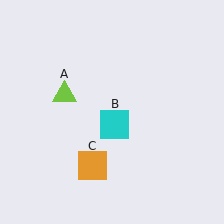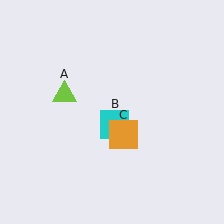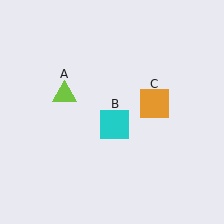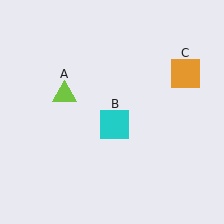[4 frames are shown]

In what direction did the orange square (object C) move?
The orange square (object C) moved up and to the right.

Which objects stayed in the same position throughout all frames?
Lime triangle (object A) and cyan square (object B) remained stationary.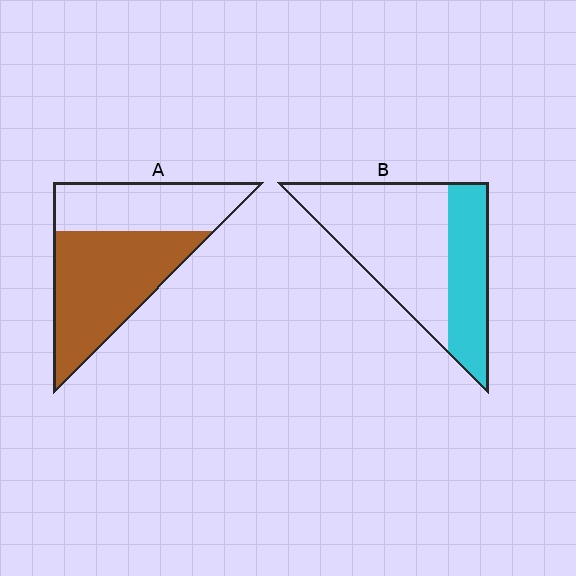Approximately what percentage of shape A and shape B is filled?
A is approximately 60% and B is approximately 35%.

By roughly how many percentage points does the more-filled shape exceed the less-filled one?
By roughly 25 percentage points (A over B).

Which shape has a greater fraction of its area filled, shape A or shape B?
Shape A.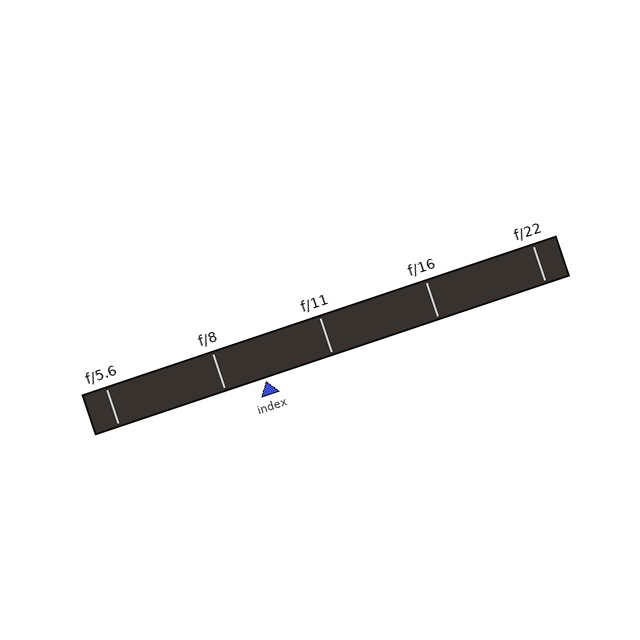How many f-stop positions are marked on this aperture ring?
There are 5 f-stop positions marked.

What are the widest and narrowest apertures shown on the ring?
The widest aperture shown is f/5.6 and the narrowest is f/22.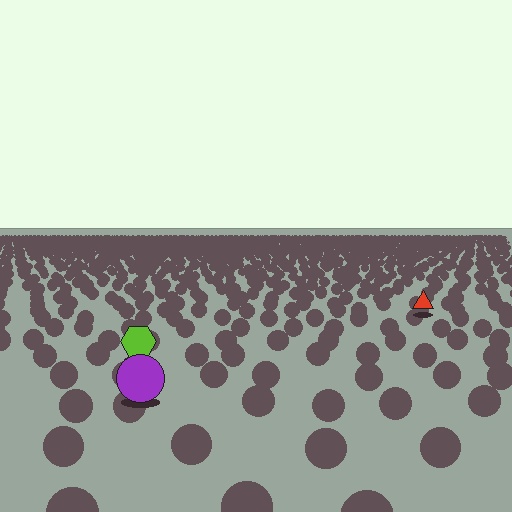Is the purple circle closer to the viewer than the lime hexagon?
Yes. The purple circle is closer — you can tell from the texture gradient: the ground texture is coarser near it.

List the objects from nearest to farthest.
From nearest to farthest: the purple circle, the lime hexagon, the red triangle.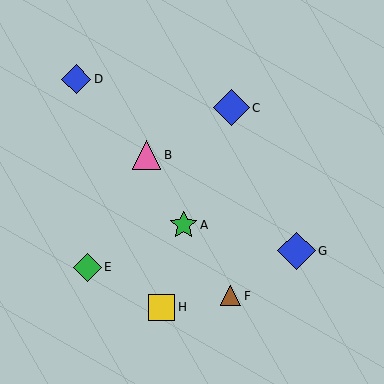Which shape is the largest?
The blue diamond (labeled G) is the largest.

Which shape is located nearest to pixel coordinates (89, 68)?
The blue diamond (labeled D) at (76, 79) is nearest to that location.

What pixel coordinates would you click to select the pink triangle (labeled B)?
Click at (146, 155) to select the pink triangle B.